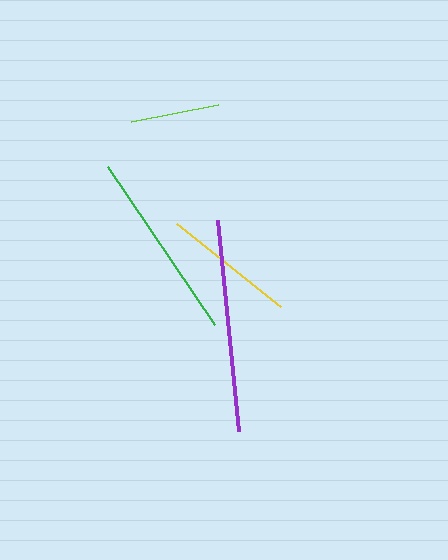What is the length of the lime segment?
The lime segment is approximately 89 pixels long.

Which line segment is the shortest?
The lime line is the shortest at approximately 89 pixels.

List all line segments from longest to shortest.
From longest to shortest: purple, green, yellow, lime.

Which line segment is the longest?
The purple line is the longest at approximately 212 pixels.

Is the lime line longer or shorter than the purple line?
The purple line is longer than the lime line.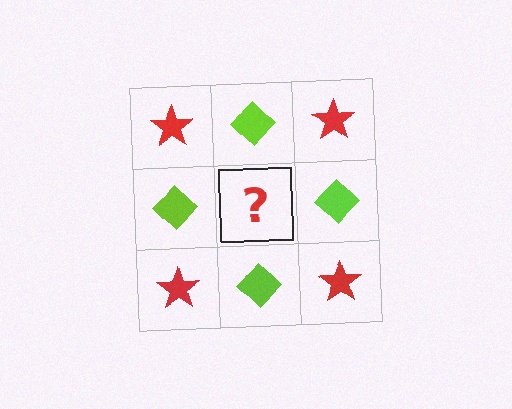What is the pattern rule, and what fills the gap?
The rule is that it alternates red star and lime diamond in a checkerboard pattern. The gap should be filled with a red star.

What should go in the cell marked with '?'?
The missing cell should contain a red star.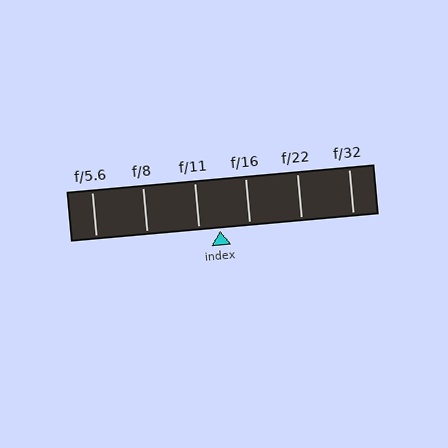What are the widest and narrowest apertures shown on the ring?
The widest aperture shown is f/5.6 and the narrowest is f/32.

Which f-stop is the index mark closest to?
The index mark is closest to f/11.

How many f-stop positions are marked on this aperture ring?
There are 6 f-stop positions marked.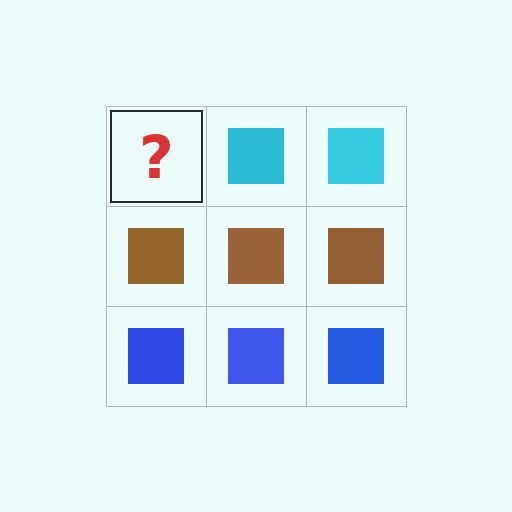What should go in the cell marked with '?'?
The missing cell should contain a cyan square.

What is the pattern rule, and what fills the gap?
The rule is that each row has a consistent color. The gap should be filled with a cyan square.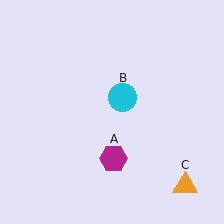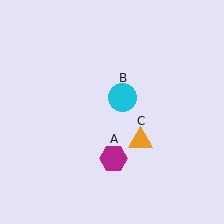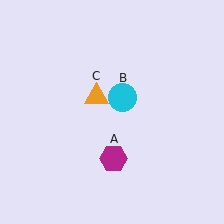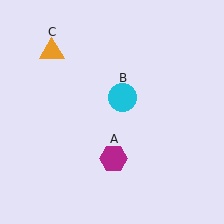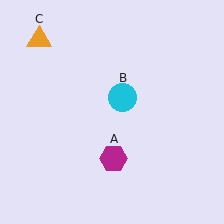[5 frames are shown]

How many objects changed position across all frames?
1 object changed position: orange triangle (object C).